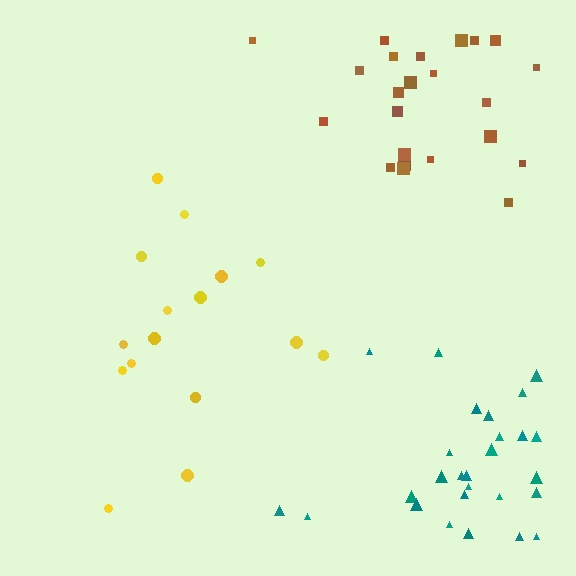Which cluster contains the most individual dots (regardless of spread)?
Teal (27).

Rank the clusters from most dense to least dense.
teal, brown, yellow.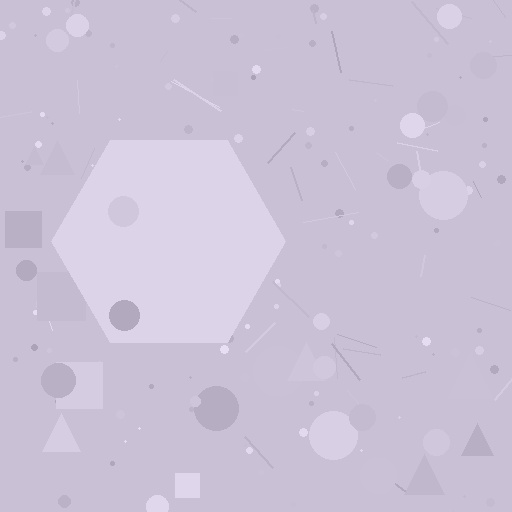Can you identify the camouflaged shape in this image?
The camouflaged shape is a hexagon.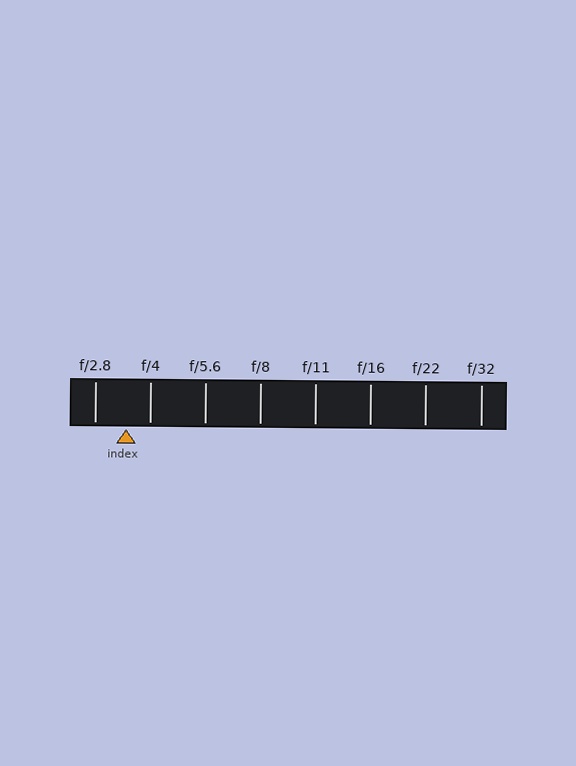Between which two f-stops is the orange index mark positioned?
The index mark is between f/2.8 and f/4.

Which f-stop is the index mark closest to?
The index mark is closest to f/4.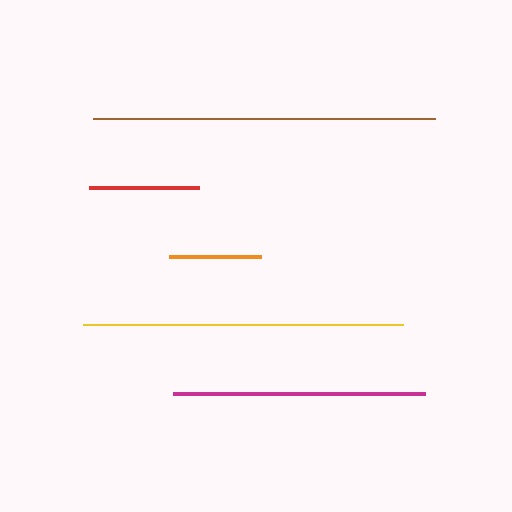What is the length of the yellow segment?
The yellow segment is approximately 320 pixels long.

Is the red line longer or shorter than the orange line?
The red line is longer than the orange line.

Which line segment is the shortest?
The orange line is the shortest at approximately 92 pixels.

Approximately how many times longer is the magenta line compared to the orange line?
The magenta line is approximately 2.7 times the length of the orange line.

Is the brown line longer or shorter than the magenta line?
The brown line is longer than the magenta line.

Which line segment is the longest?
The brown line is the longest at approximately 342 pixels.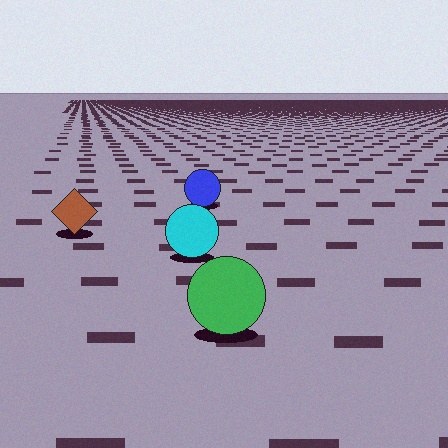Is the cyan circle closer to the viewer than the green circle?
No. The green circle is closer — you can tell from the texture gradient: the ground texture is coarser near it.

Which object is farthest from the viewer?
The blue circle is farthest from the viewer. It appears smaller and the ground texture around it is denser.